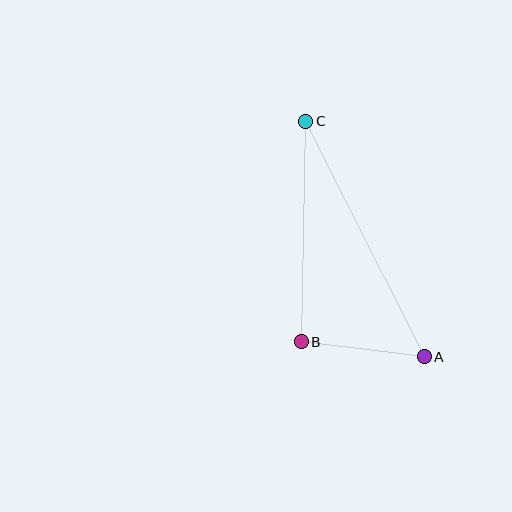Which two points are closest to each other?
Points A and B are closest to each other.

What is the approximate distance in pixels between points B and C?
The distance between B and C is approximately 220 pixels.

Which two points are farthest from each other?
Points A and C are farthest from each other.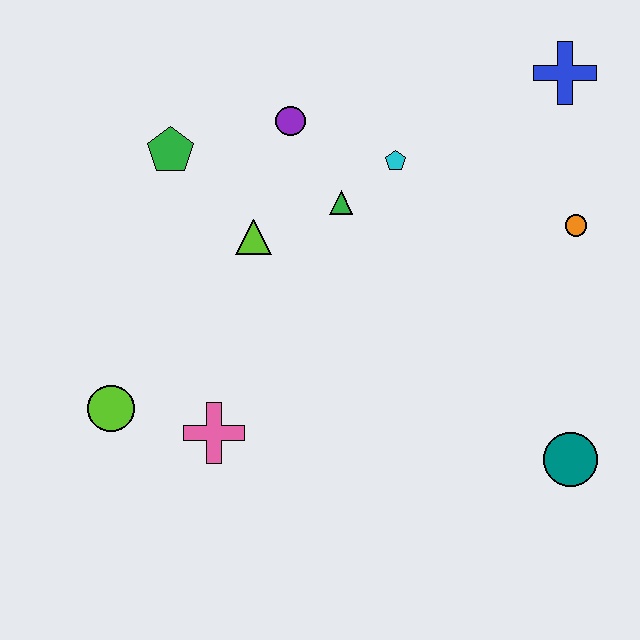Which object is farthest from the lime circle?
The blue cross is farthest from the lime circle.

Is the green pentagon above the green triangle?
Yes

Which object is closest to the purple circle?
The green triangle is closest to the purple circle.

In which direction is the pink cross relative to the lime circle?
The pink cross is to the right of the lime circle.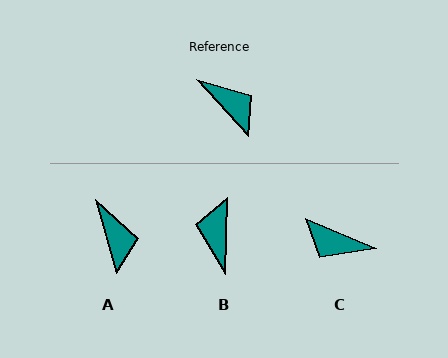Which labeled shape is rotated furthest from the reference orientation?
C, about 155 degrees away.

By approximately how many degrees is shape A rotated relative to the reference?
Approximately 27 degrees clockwise.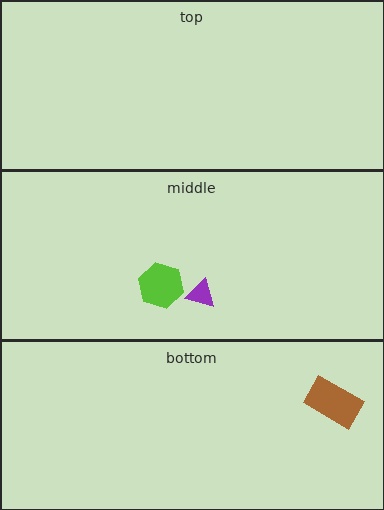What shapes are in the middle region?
The purple triangle, the lime hexagon.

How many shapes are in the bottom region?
1.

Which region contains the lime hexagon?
The middle region.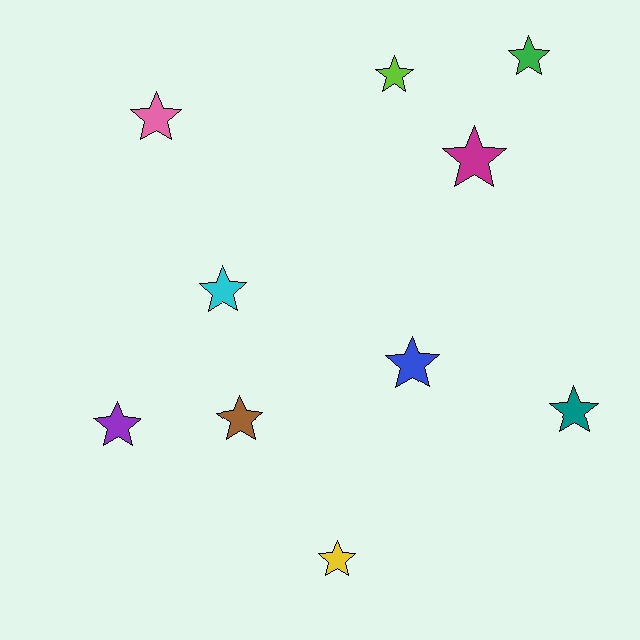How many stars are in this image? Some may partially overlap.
There are 10 stars.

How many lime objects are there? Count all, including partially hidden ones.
There is 1 lime object.